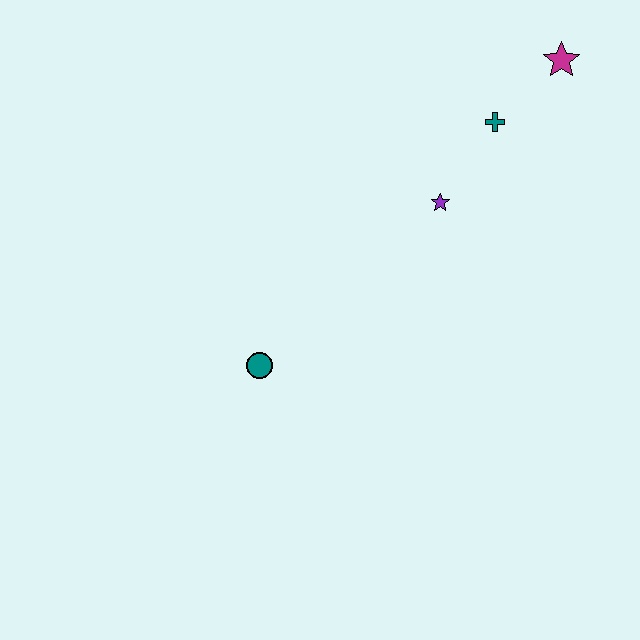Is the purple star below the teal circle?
No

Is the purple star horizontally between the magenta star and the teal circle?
Yes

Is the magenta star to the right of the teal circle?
Yes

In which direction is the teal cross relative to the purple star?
The teal cross is above the purple star.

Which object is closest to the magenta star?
The teal cross is closest to the magenta star.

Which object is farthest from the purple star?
The teal circle is farthest from the purple star.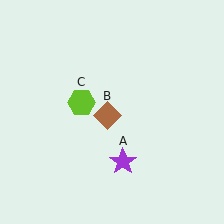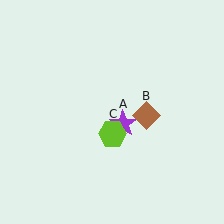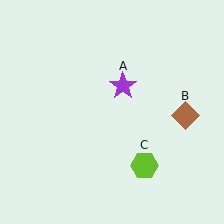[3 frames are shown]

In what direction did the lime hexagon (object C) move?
The lime hexagon (object C) moved down and to the right.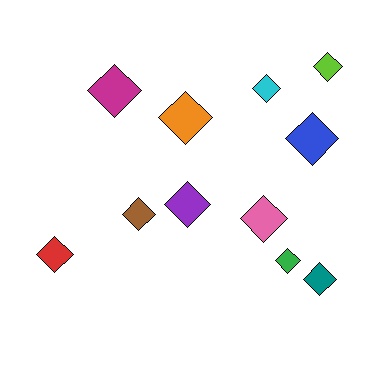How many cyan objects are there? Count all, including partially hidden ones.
There is 1 cyan object.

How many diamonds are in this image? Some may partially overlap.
There are 11 diamonds.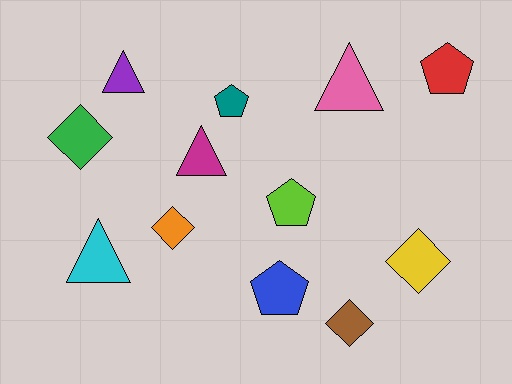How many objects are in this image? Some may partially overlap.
There are 12 objects.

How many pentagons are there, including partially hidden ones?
There are 4 pentagons.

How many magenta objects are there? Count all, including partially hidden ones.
There is 1 magenta object.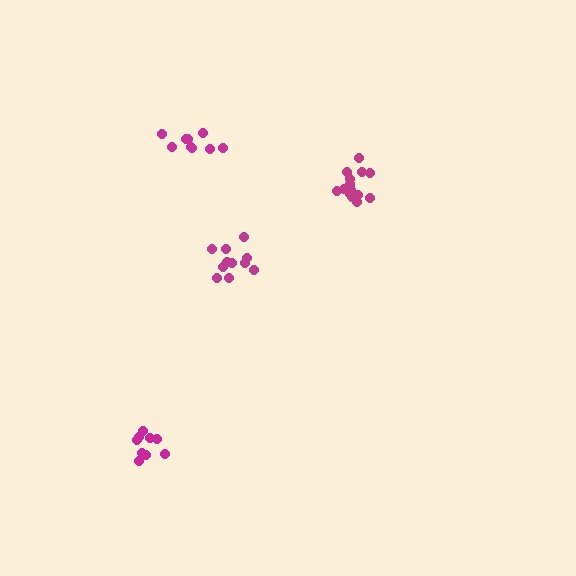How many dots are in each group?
Group 1: 15 dots, Group 2: 11 dots, Group 3: 9 dots, Group 4: 10 dots (45 total).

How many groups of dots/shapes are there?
There are 4 groups.